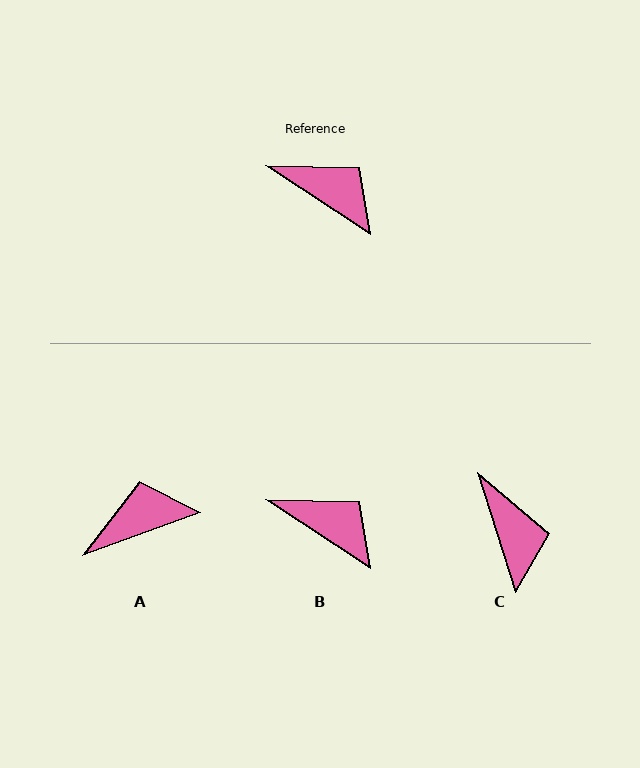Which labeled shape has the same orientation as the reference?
B.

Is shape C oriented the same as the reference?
No, it is off by about 40 degrees.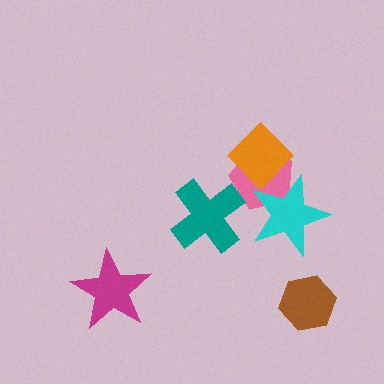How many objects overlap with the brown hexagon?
0 objects overlap with the brown hexagon.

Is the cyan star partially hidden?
Yes, it is partially covered by another shape.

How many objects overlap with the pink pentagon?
2 objects overlap with the pink pentagon.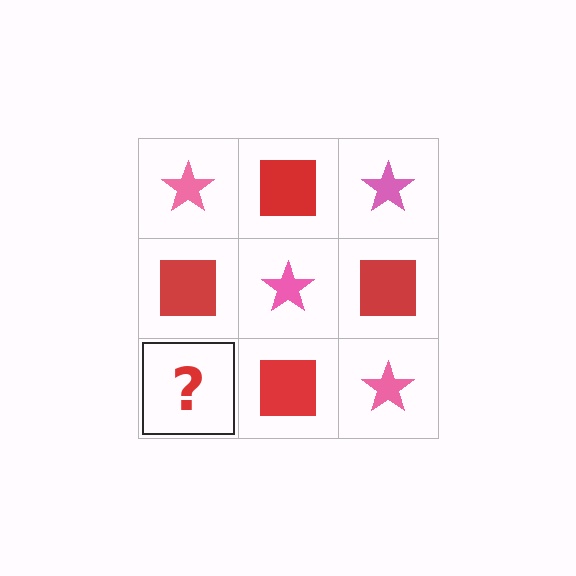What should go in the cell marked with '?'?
The missing cell should contain a pink star.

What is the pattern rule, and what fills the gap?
The rule is that it alternates pink star and red square in a checkerboard pattern. The gap should be filled with a pink star.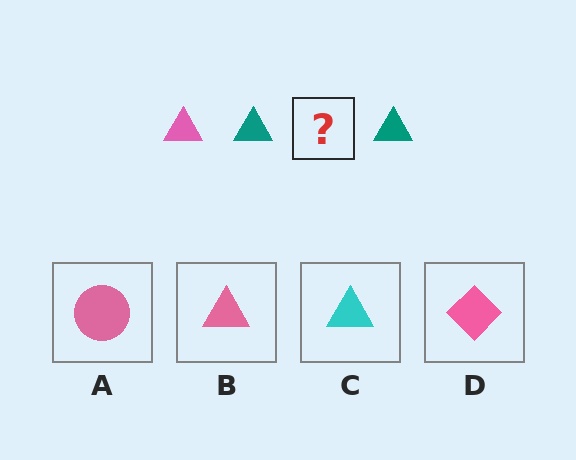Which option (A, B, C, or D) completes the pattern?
B.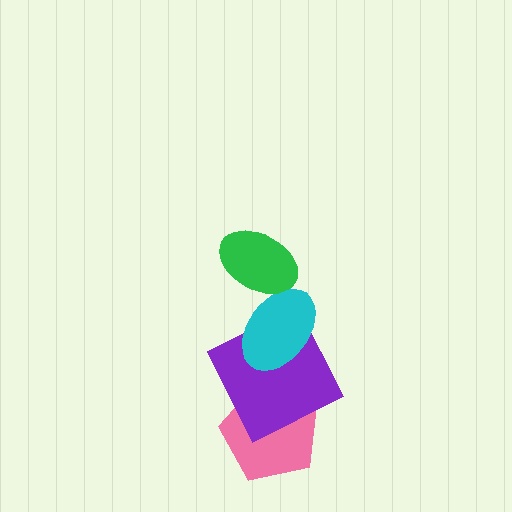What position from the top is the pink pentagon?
The pink pentagon is 4th from the top.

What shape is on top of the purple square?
The cyan ellipse is on top of the purple square.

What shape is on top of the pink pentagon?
The purple square is on top of the pink pentagon.